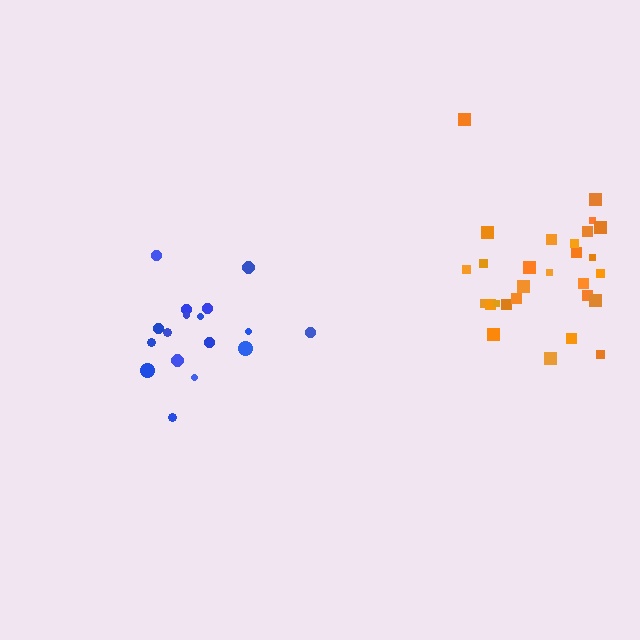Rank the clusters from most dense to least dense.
orange, blue.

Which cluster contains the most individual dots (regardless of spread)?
Orange (28).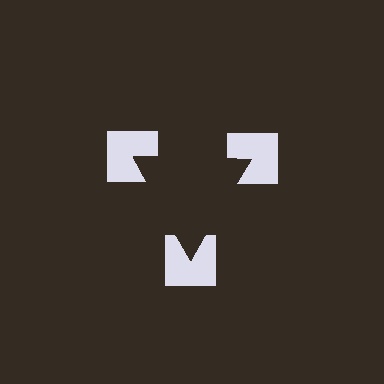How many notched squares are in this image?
There are 3 — one at each vertex of the illusory triangle.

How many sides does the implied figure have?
3 sides.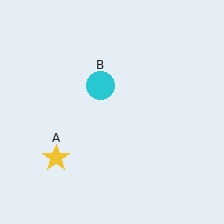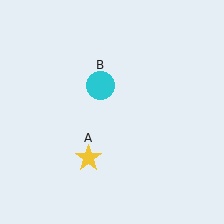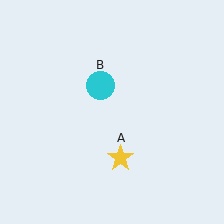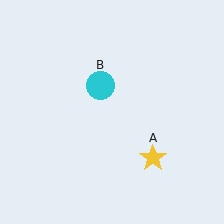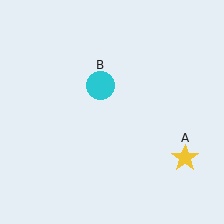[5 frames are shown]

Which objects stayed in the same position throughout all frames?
Cyan circle (object B) remained stationary.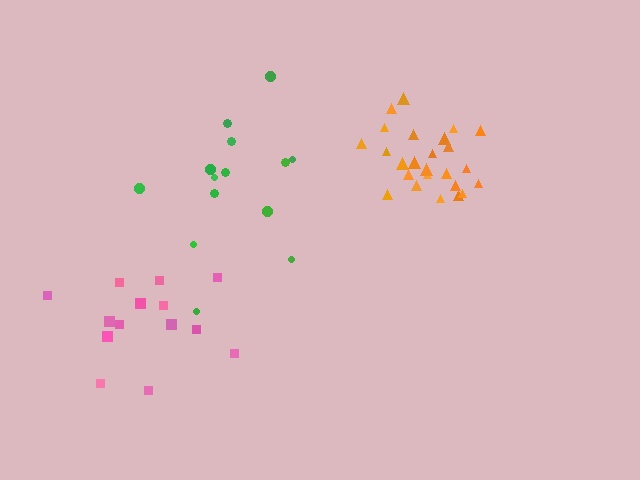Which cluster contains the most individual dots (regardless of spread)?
Orange (25).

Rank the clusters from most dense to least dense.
orange, pink, green.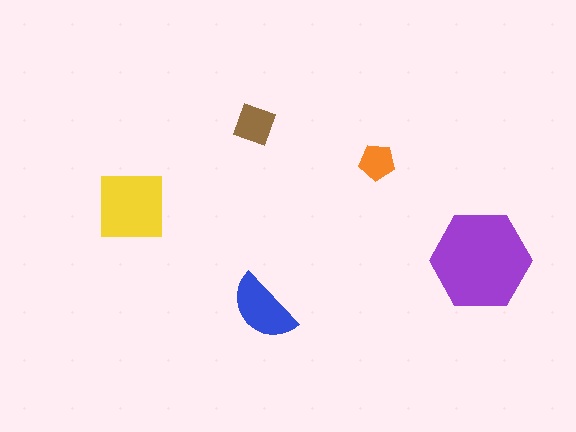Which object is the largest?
The purple hexagon.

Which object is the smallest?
The orange pentagon.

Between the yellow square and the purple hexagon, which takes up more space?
The purple hexagon.